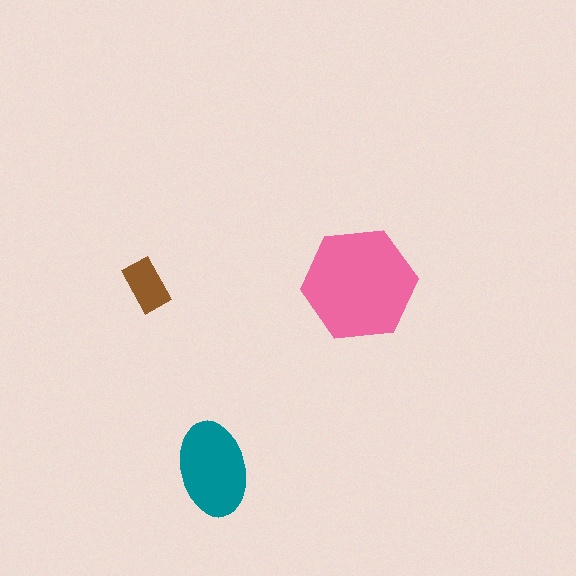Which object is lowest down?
The teal ellipse is bottommost.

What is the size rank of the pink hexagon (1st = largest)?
1st.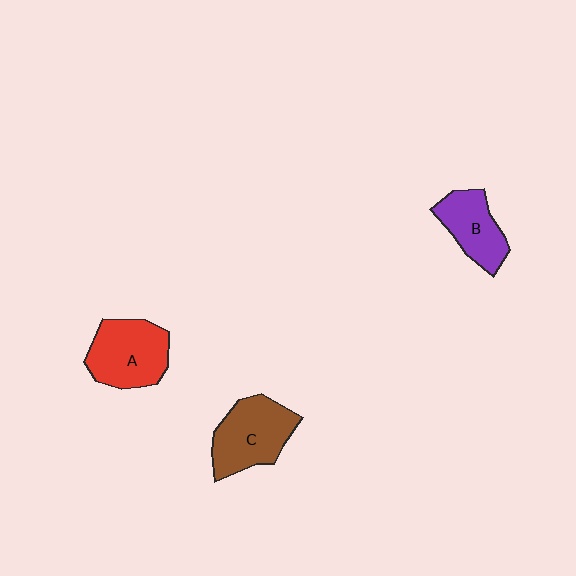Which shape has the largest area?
Shape C (brown).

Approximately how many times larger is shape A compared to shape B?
Approximately 1.3 times.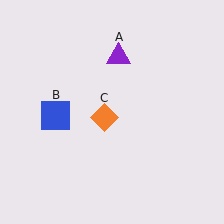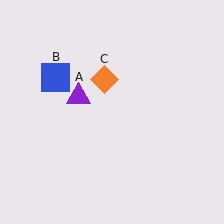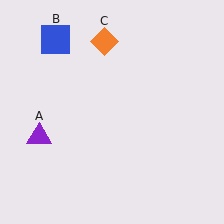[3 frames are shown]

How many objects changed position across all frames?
3 objects changed position: purple triangle (object A), blue square (object B), orange diamond (object C).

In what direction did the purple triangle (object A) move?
The purple triangle (object A) moved down and to the left.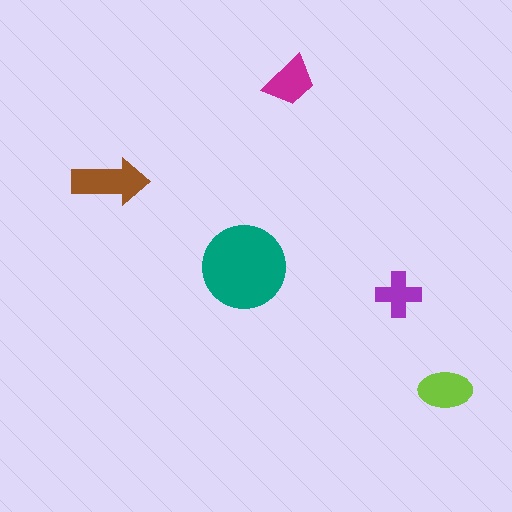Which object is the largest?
The teal circle.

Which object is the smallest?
The purple cross.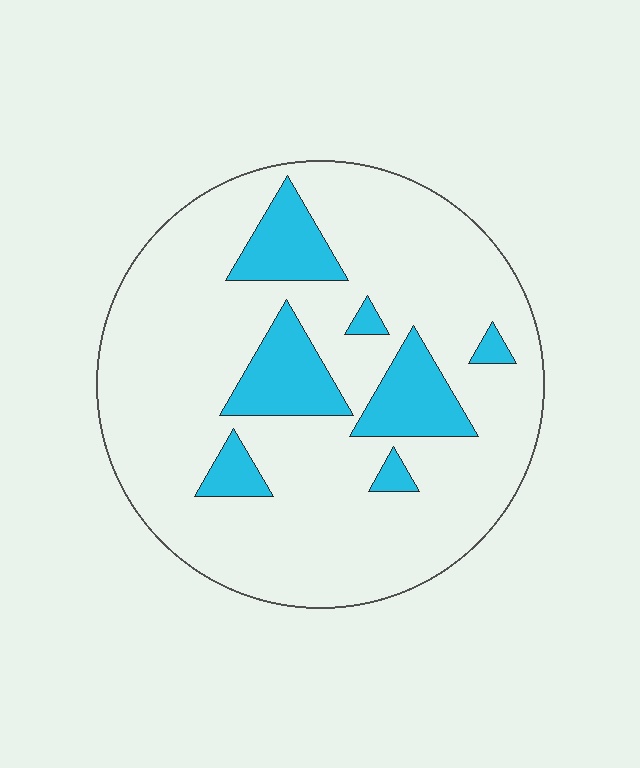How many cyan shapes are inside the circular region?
7.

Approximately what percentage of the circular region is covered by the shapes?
Approximately 20%.